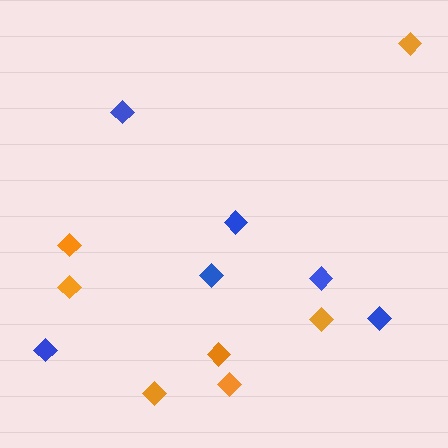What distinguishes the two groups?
There are 2 groups: one group of orange diamonds (7) and one group of blue diamonds (6).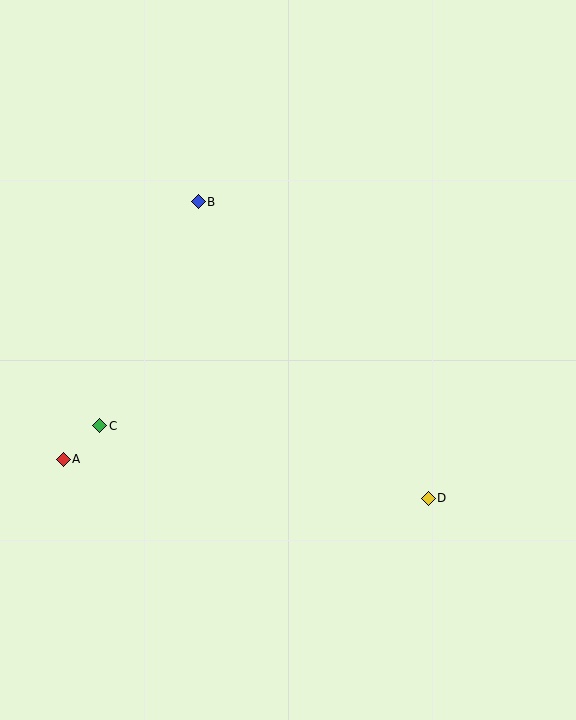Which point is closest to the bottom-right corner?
Point D is closest to the bottom-right corner.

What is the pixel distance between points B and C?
The distance between B and C is 245 pixels.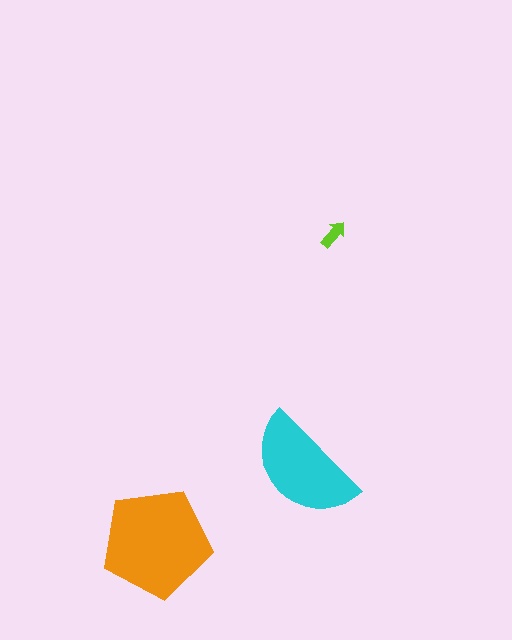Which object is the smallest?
The lime arrow.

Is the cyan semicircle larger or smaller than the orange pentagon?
Smaller.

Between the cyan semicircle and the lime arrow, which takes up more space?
The cyan semicircle.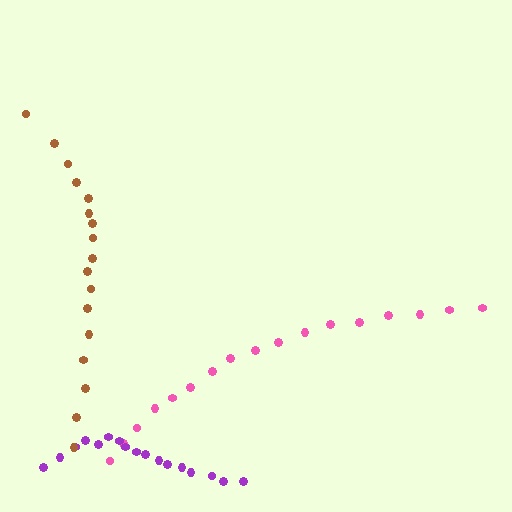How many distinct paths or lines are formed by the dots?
There are 3 distinct paths.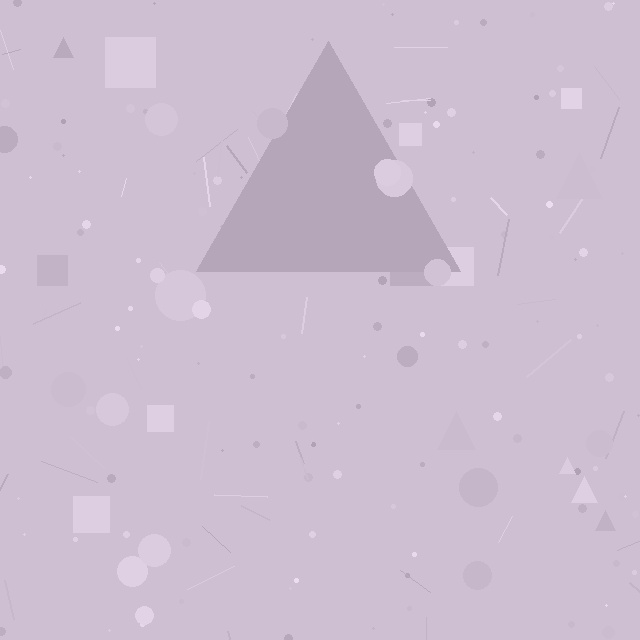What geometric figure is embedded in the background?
A triangle is embedded in the background.